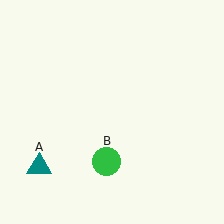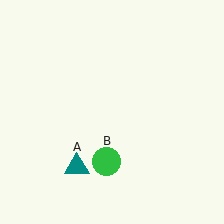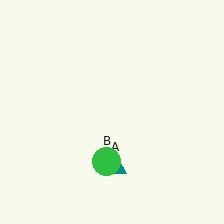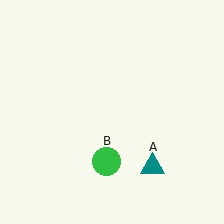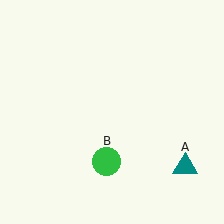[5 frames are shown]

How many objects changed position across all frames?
1 object changed position: teal triangle (object A).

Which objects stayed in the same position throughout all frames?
Green circle (object B) remained stationary.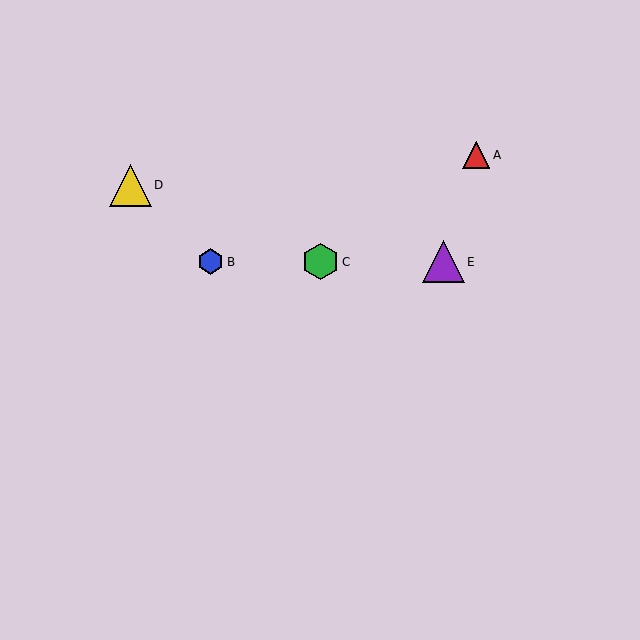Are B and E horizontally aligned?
Yes, both are at y≈262.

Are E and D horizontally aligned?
No, E is at y≈262 and D is at y≈185.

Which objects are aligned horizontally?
Objects B, C, E are aligned horizontally.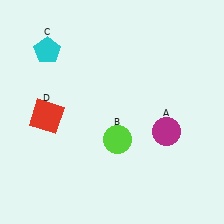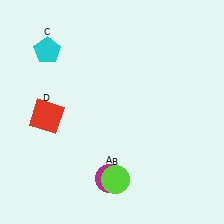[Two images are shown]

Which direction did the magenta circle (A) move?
The magenta circle (A) moved left.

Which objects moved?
The objects that moved are: the magenta circle (A), the lime circle (B).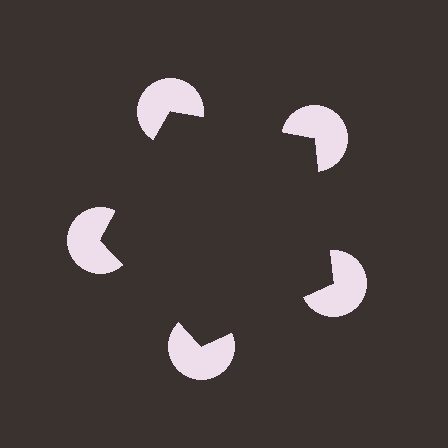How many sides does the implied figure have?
5 sides.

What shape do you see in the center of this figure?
An illusory pentagon — its edges are inferred from the aligned wedge cuts in the pac-man discs, not physically drawn.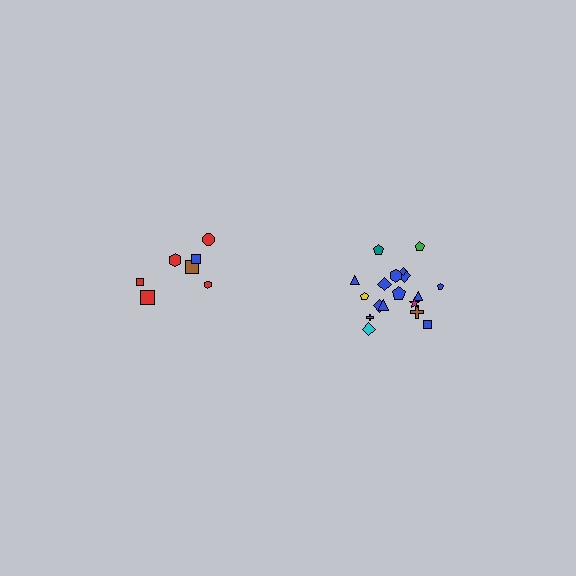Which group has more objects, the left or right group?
The right group.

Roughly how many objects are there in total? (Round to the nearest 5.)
Roughly 25 objects in total.